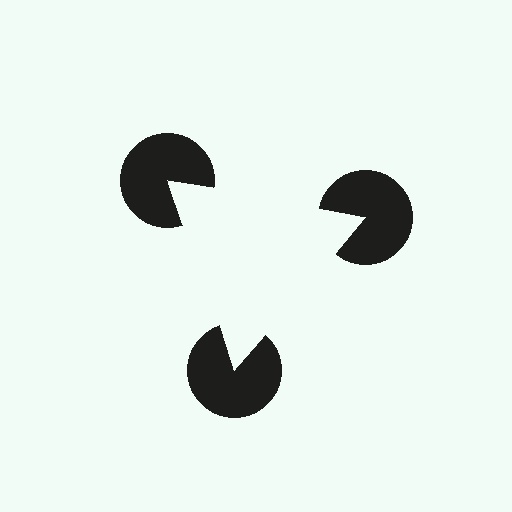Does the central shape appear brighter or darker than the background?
It typically appears slightly brighter than the background, even though no actual brightness change is drawn.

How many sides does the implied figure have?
3 sides.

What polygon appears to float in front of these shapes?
An illusory triangle — its edges are inferred from the aligned wedge cuts in the pac-man discs, not physically drawn.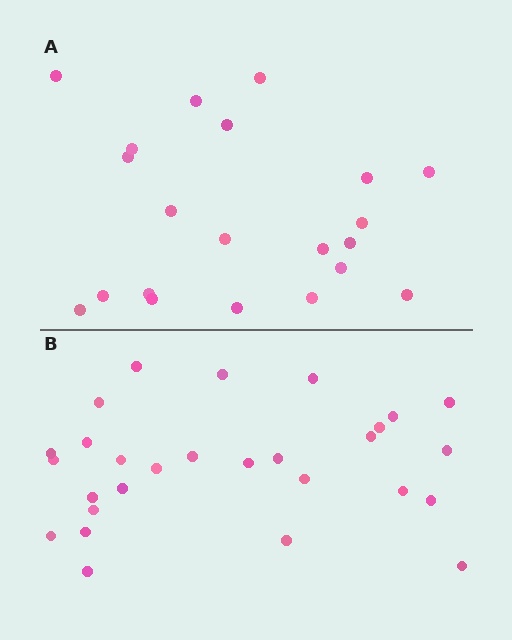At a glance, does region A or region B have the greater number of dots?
Region B (the bottom region) has more dots.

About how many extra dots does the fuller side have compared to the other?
Region B has roughly 8 or so more dots than region A.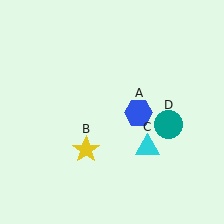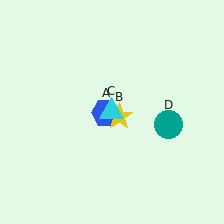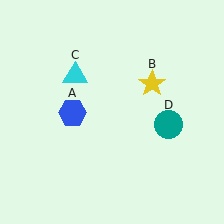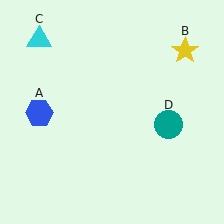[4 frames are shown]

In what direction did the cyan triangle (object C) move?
The cyan triangle (object C) moved up and to the left.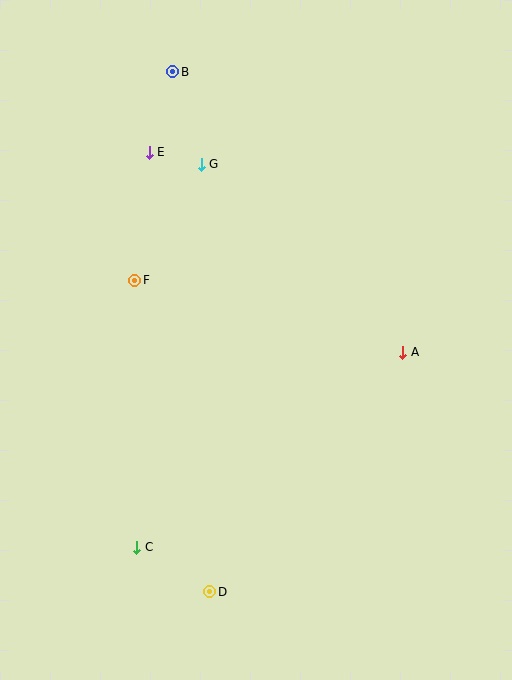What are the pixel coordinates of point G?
Point G is at (201, 165).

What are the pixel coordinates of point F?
Point F is at (135, 280).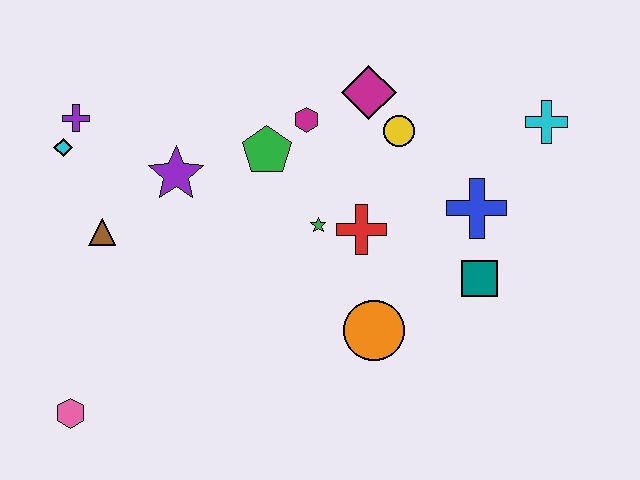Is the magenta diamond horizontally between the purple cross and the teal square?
Yes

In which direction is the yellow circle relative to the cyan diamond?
The yellow circle is to the right of the cyan diamond.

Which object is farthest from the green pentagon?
The pink hexagon is farthest from the green pentagon.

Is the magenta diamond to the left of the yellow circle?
Yes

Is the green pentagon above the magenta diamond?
No